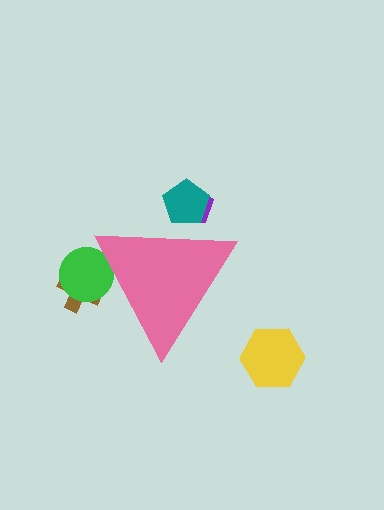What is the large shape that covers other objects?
A pink triangle.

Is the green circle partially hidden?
Yes, the green circle is partially hidden behind the pink triangle.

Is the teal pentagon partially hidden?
Yes, the teal pentagon is partially hidden behind the pink triangle.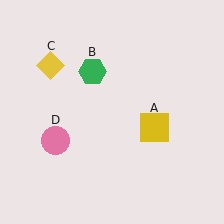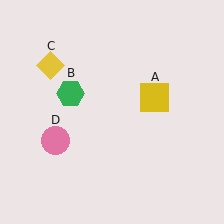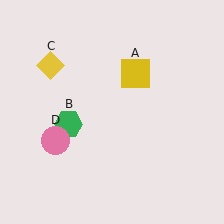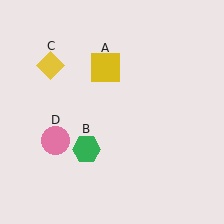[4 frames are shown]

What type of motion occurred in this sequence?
The yellow square (object A), green hexagon (object B) rotated counterclockwise around the center of the scene.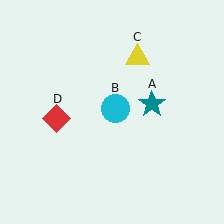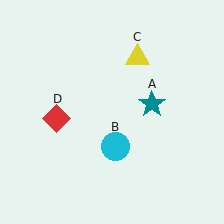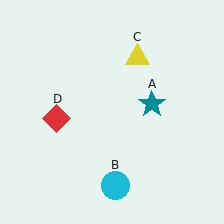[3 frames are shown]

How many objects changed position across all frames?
1 object changed position: cyan circle (object B).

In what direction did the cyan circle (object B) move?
The cyan circle (object B) moved down.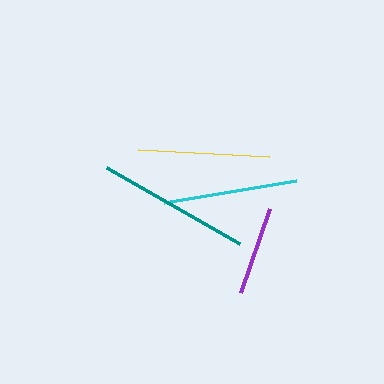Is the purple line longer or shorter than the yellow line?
The yellow line is longer than the purple line.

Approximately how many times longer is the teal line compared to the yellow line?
The teal line is approximately 1.2 times the length of the yellow line.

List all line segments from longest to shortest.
From longest to shortest: teal, cyan, yellow, purple.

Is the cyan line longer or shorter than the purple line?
The cyan line is longer than the purple line.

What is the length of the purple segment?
The purple segment is approximately 88 pixels long.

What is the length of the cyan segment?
The cyan segment is approximately 133 pixels long.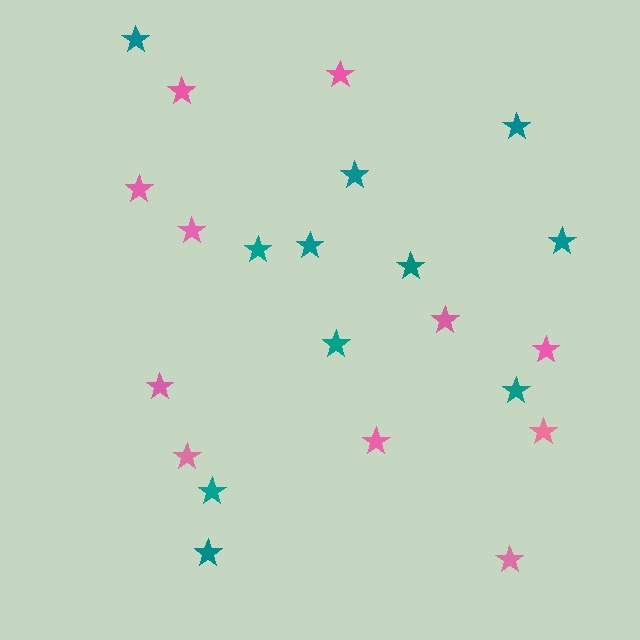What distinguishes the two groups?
There are 2 groups: one group of teal stars (11) and one group of pink stars (11).